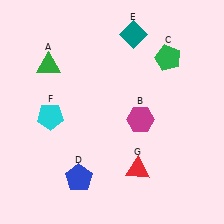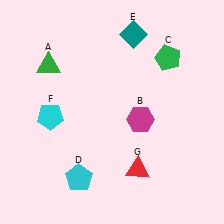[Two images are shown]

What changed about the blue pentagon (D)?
In Image 1, D is blue. In Image 2, it changed to cyan.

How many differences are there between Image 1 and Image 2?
There is 1 difference between the two images.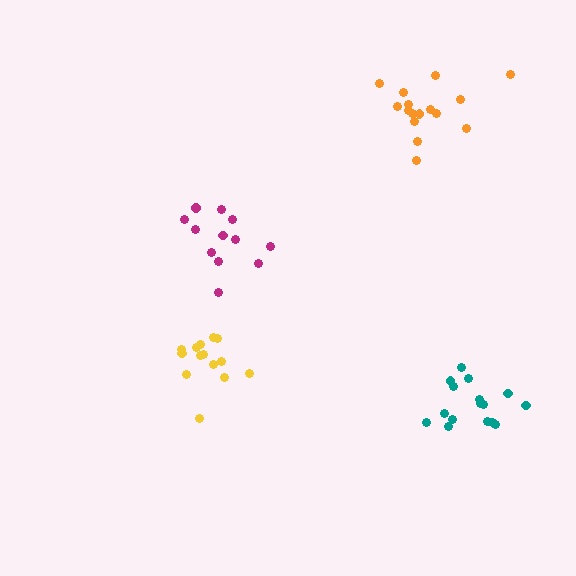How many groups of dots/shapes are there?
There are 4 groups.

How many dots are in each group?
Group 1: 14 dots, Group 2: 12 dots, Group 3: 16 dots, Group 4: 16 dots (58 total).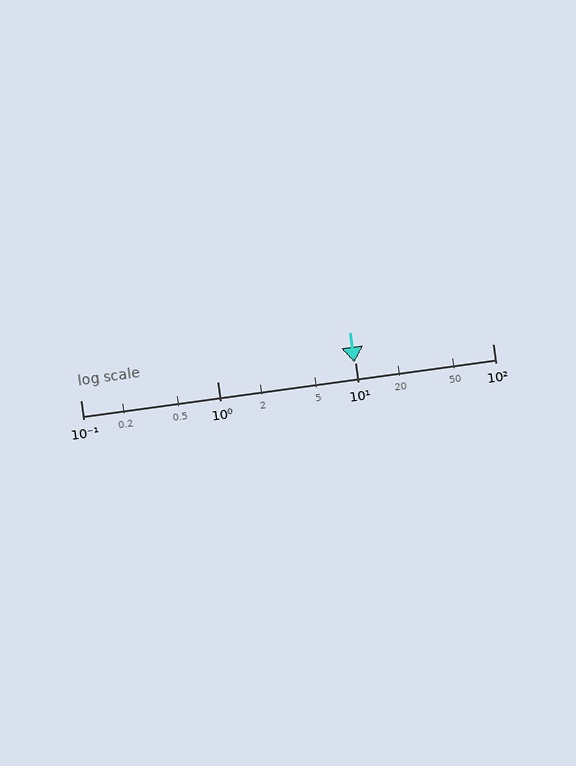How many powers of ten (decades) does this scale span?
The scale spans 3 decades, from 0.1 to 100.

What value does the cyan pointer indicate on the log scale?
The pointer indicates approximately 9.8.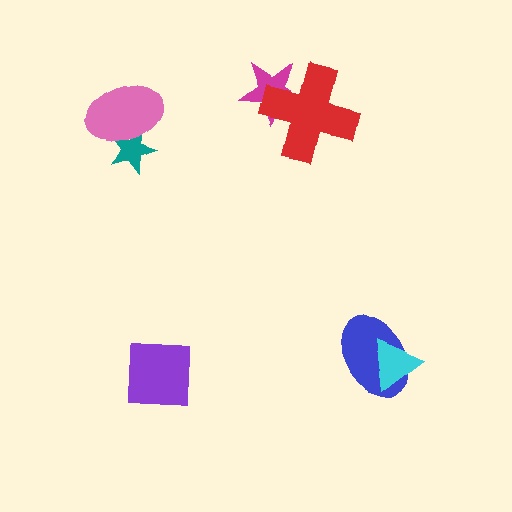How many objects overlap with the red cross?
1 object overlaps with the red cross.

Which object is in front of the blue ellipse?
The cyan triangle is in front of the blue ellipse.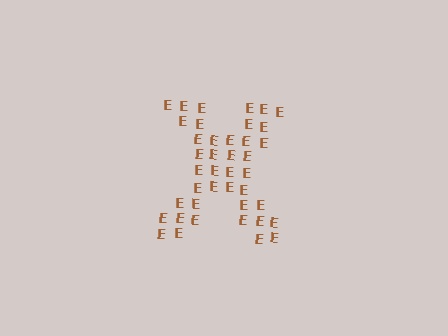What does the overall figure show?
The overall figure shows the letter X.